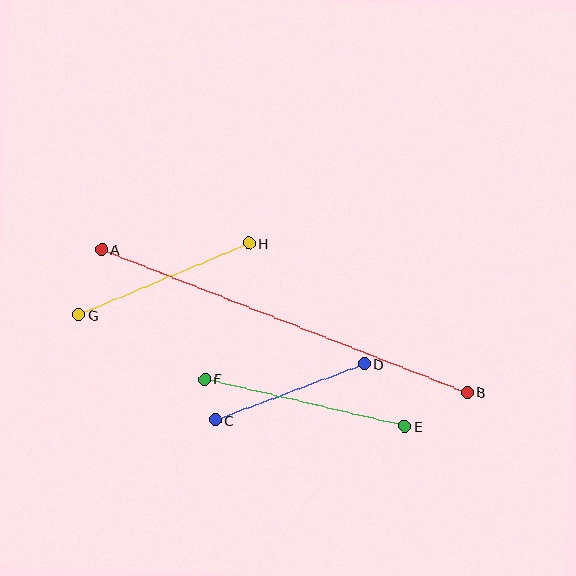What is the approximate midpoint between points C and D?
The midpoint is at approximately (290, 392) pixels.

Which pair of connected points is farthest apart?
Points A and B are farthest apart.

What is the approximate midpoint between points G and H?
The midpoint is at approximately (164, 279) pixels.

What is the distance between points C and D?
The distance is approximately 160 pixels.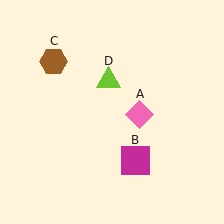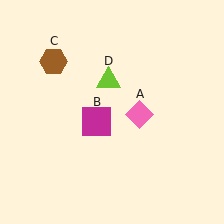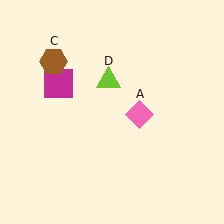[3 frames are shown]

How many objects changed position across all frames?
1 object changed position: magenta square (object B).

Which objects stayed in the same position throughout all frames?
Pink diamond (object A) and brown hexagon (object C) and lime triangle (object D) remained stationary.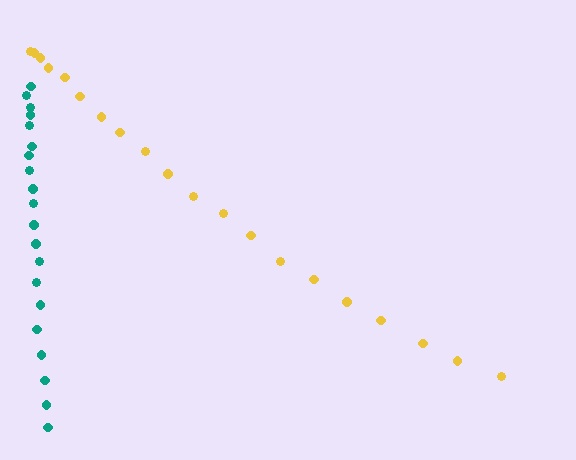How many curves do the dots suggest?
There are 2 distinct paths.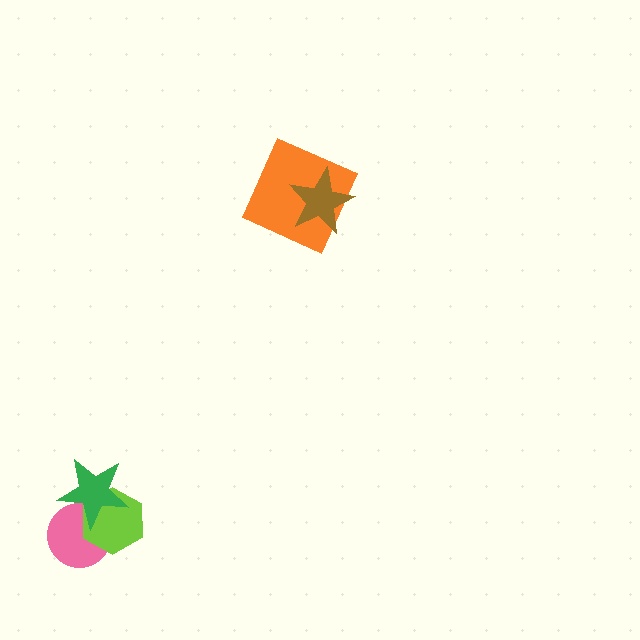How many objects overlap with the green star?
2 objects overlap with the green star.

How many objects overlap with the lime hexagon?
2 objects overlap with the lime hexagon.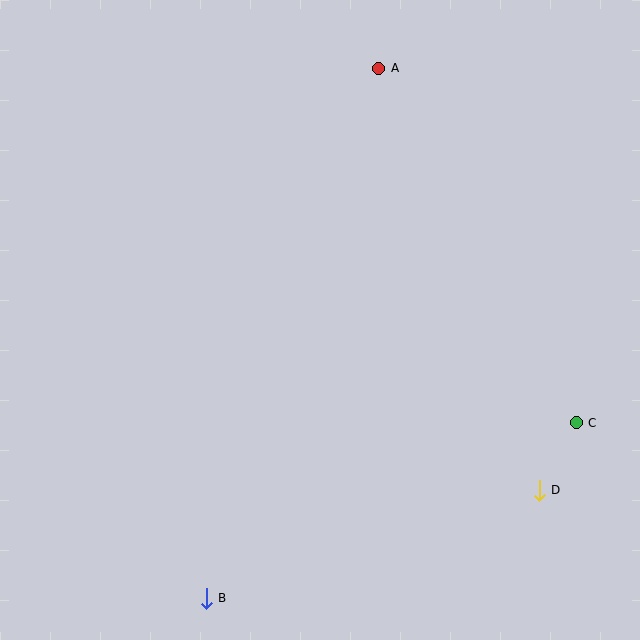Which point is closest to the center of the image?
Point A at (379, 68) is closest to the center.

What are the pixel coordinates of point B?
Point B is at (206, 598).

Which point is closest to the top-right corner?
Point A is closest to the top-right corner.